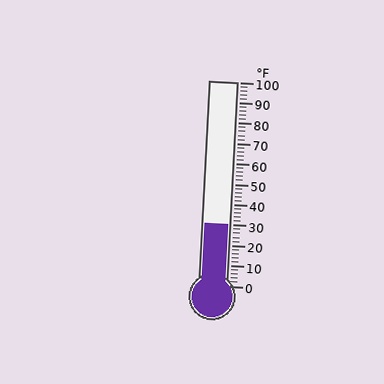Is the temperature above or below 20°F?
The temperature is above 20°F.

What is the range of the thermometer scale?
The thermometer scale ranges from 0°F to 100°F.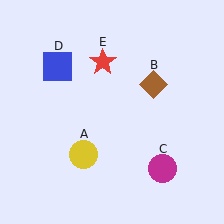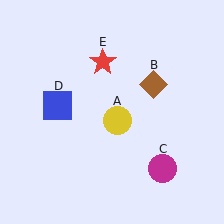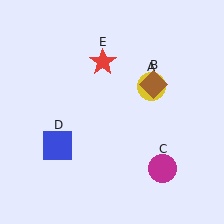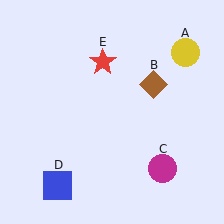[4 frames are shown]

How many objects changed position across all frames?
2 objects changed position: yellow circle (object A), blue square (object D).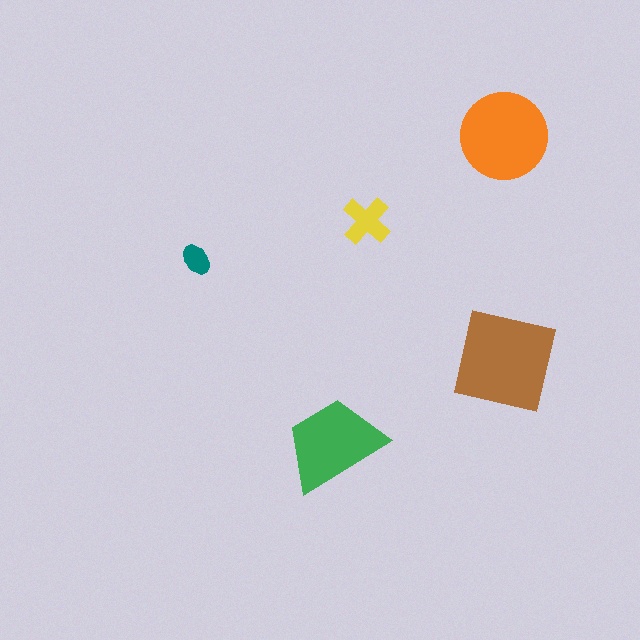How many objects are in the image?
There are 5 objects in the image.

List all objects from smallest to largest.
The teal ellipse, the yellow cross, the green trapezoid, the orange circle, the brown square.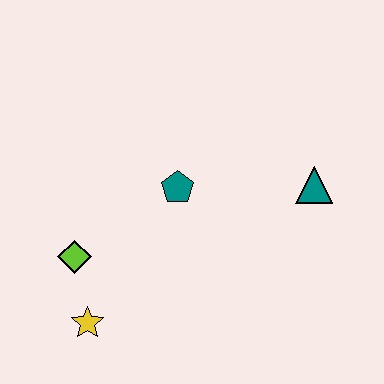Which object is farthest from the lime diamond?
The teal triangle is farthest from the lime diamond.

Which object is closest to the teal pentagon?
The lime diamond is closest to the teal pentagon.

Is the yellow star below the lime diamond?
Yes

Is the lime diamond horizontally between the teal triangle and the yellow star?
No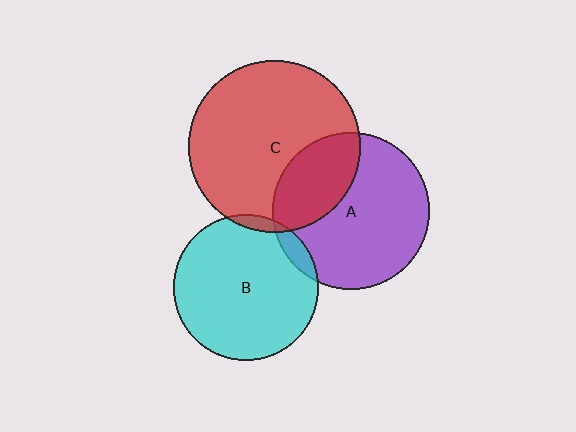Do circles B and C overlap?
Yes.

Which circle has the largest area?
Circle C (red).